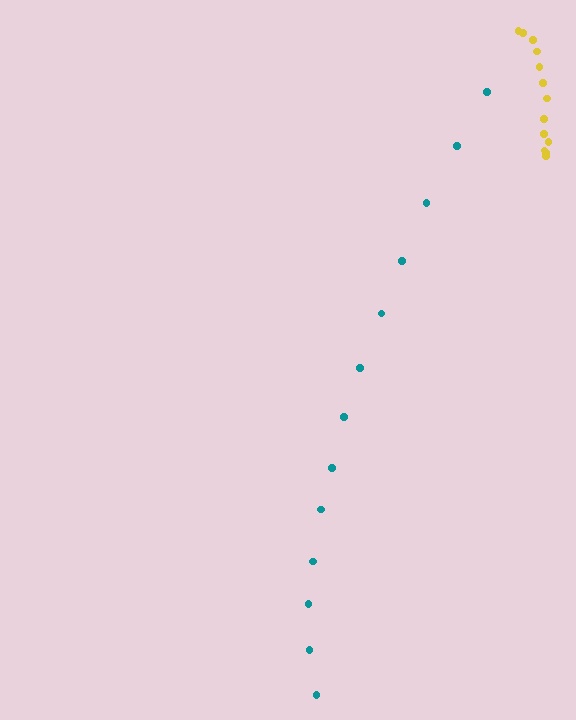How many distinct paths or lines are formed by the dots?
There are 2 distinct paths.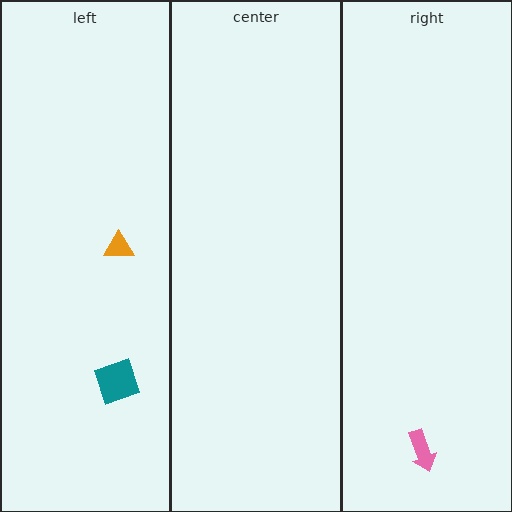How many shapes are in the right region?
1.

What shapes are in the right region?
The pink arrow.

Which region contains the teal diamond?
The left region.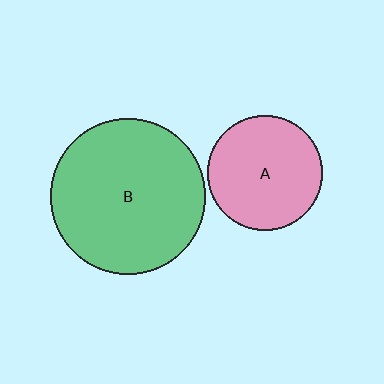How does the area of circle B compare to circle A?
Approximately 1.8 times.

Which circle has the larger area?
Circle B (green).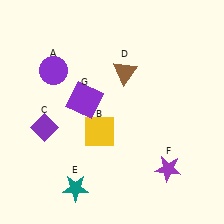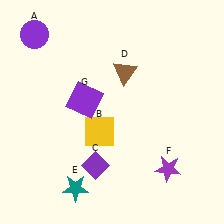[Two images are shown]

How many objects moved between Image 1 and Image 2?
2 objects moved between the two images.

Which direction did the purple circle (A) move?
The purple circle (A) moved up.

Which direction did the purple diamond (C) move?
The purple diamond (C) moved right.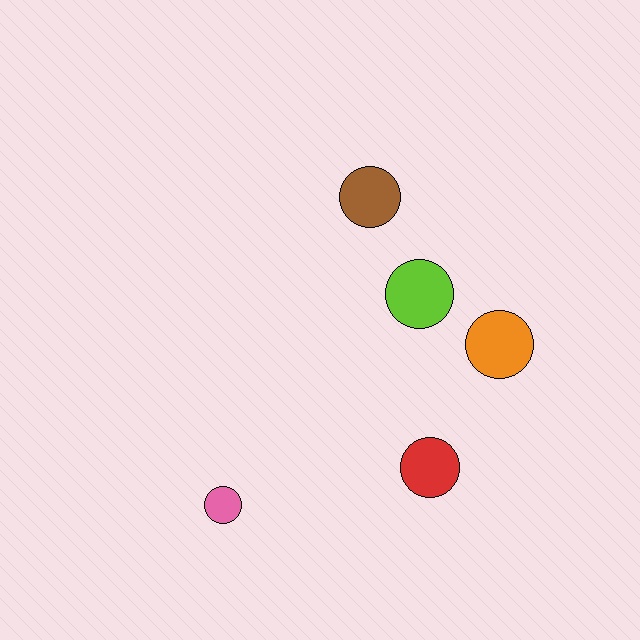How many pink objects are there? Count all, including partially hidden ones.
There is 1 pink object.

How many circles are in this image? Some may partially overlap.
There are 5 circles.